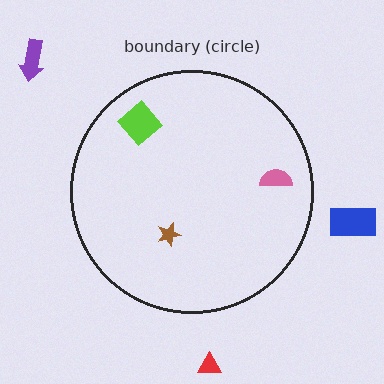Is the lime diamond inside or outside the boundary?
Inside.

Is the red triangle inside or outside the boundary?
Outside.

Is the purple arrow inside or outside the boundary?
Outside.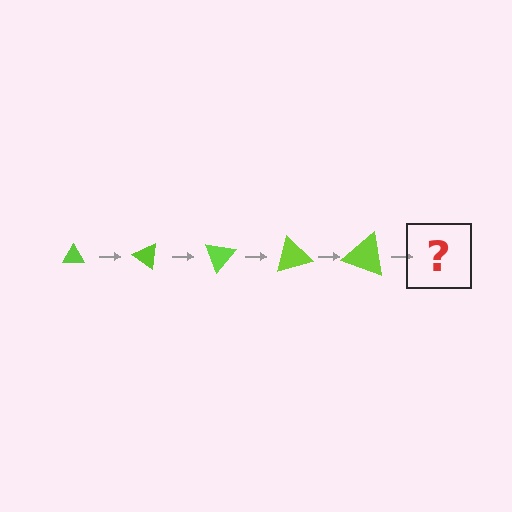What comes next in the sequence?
The next element should be a triangle, larger than the previous one and rotated 175 degrees from the start.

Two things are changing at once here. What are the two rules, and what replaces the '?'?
The two rules are that the triangle grows larger each step and it rotates 35 degrees each step. The '?' should be a triangle, larger than the previous one and rotated 175 degrees from the start.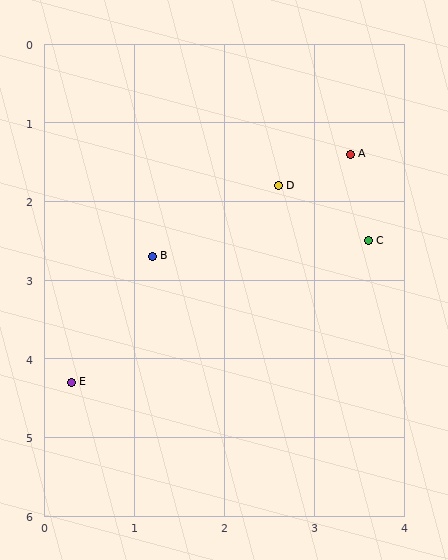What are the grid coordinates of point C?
Point C is at approximately (3.6, 2.5).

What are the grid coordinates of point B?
Point B is at approximately (1.2, 2.7).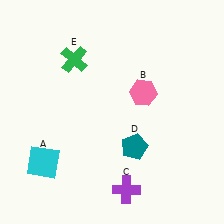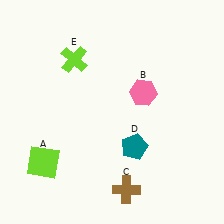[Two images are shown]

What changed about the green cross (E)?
In Image 1, E is green. In Image 2, it changed to lime.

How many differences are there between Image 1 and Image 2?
There are 3 differences between the two images.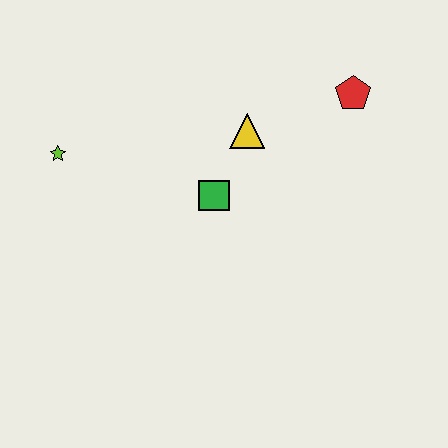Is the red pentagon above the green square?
Yes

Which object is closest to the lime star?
The green square is closest to the lime star.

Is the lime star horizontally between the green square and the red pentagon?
No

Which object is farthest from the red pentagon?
The lime star is farthest from the red pentagon.